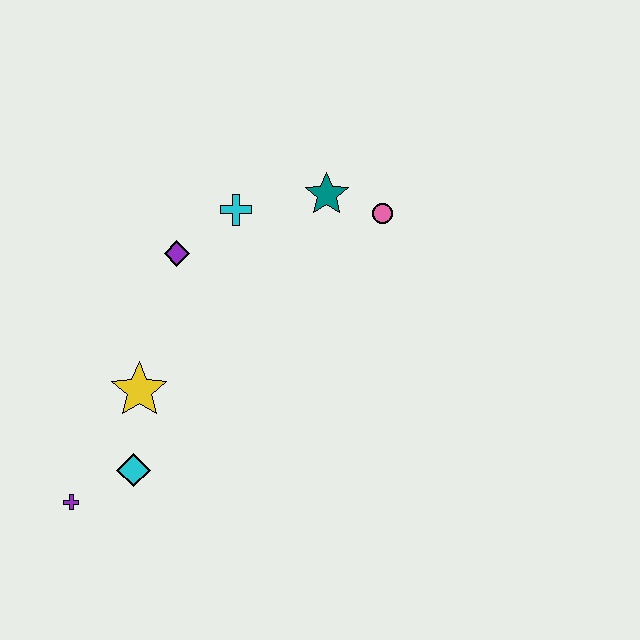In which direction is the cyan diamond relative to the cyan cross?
The cyan diamond is below the cyan cross.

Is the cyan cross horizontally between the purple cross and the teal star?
Yes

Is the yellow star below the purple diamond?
Yes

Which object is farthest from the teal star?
The purple cross is farthest from the teal star.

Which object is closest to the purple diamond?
The cyan cross is closest to the purple diamond.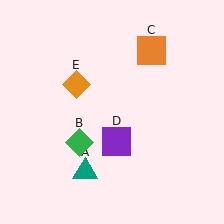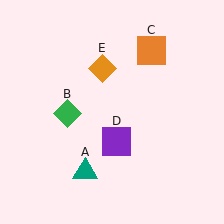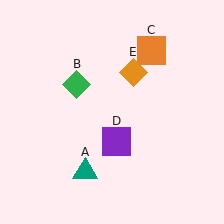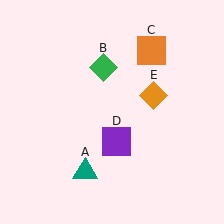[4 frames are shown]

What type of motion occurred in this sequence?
The green diamond (object B), orange diamond (object E) rotated clockwise around the center of the scene.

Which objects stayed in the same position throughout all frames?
Teal triangle (object A) and orange square (object C) and purple square (object D) remained stationary.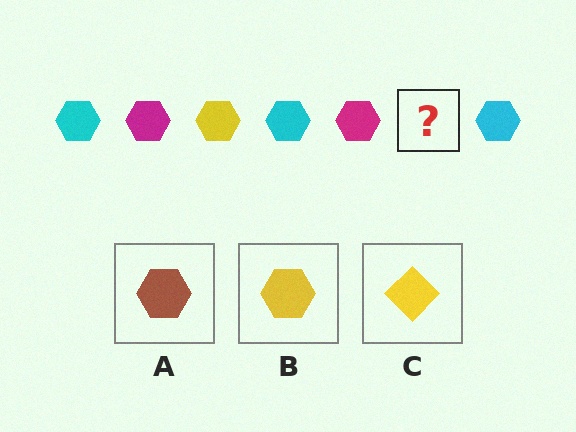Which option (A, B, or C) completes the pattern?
B.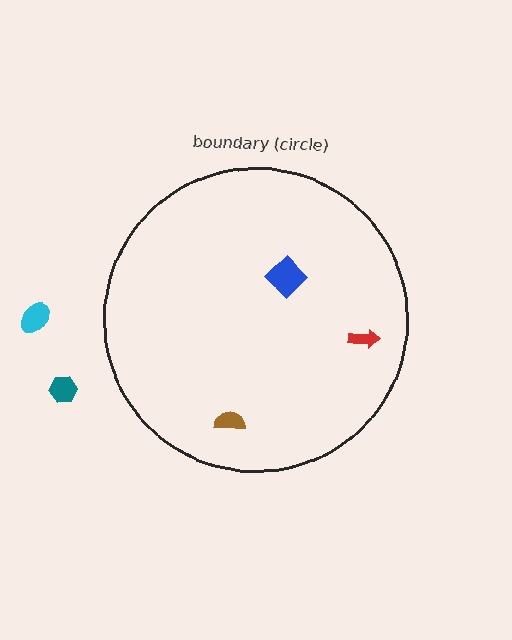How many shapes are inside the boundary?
3 inside, 2 outside.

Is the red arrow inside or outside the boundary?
Inside.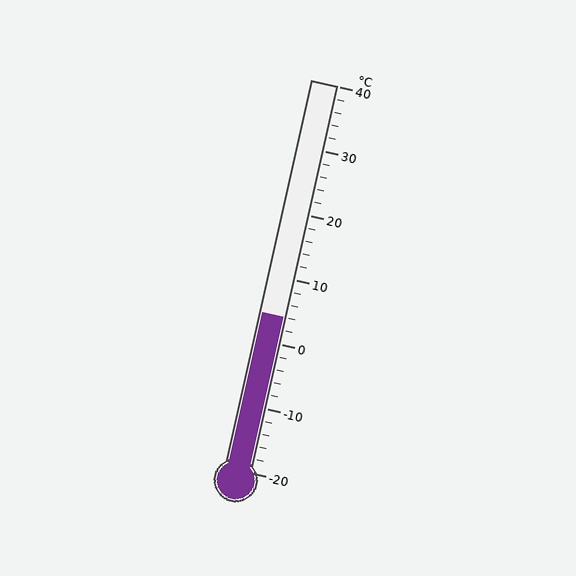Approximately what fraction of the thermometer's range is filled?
The thermometer is filled to approximately 40% of its range.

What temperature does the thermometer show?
The thermometer shows approximately 4°C.